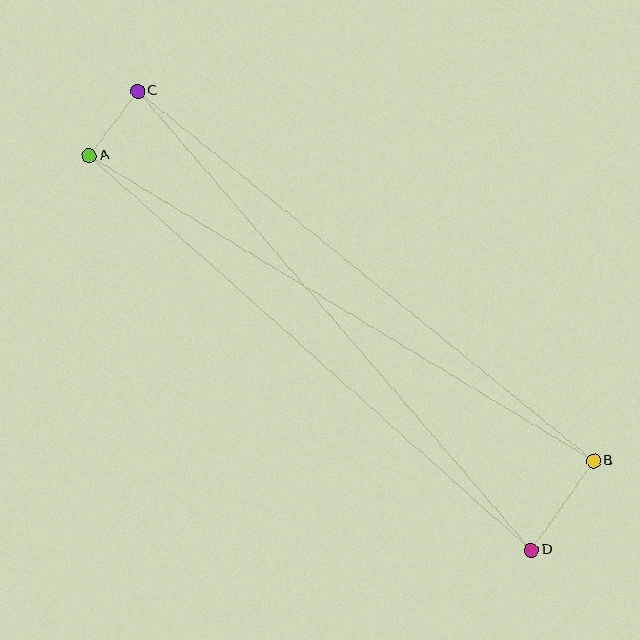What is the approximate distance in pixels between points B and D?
The distance between B and D is approximately 109 pixels.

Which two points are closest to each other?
Points A and C are closest to each other.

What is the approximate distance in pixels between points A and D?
The distance between A and D is approximately 592 pixels.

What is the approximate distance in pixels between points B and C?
The distance between B and C is approximately 587 pixels.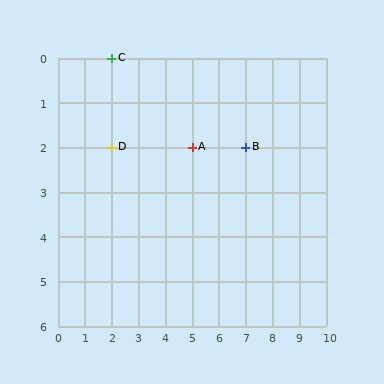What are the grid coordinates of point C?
Point C is at grid coordinates (2, 0).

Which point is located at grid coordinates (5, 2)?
Point A is at (5, 2).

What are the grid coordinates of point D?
Point D is at grid coordinates (2, 2).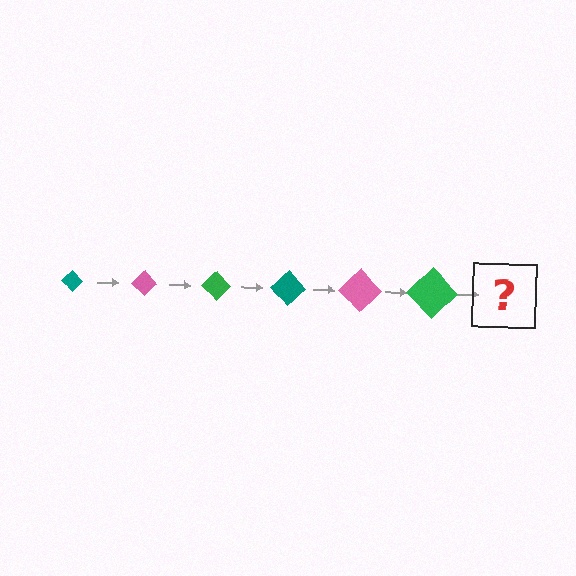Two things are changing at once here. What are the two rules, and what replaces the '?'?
The two rules are that the diamond grows larger each step and the color cycles through teal, pink, and green. The '?' should be a teal diamond, larger than the previous one.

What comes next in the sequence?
The next element should be a teal diamond, larger than the previous one.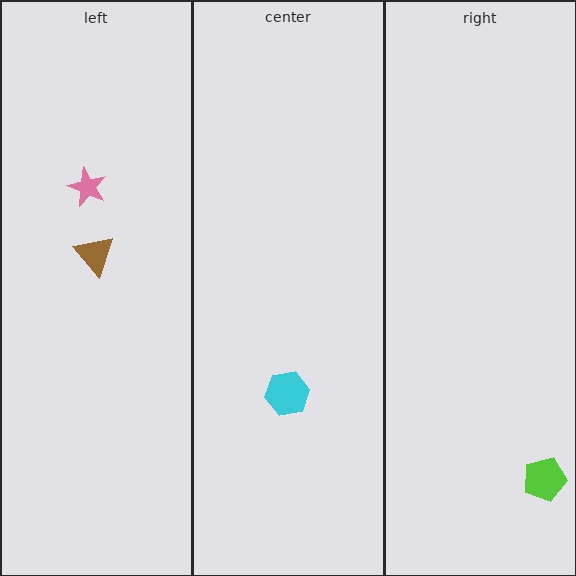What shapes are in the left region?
The brown triangle, the pink star.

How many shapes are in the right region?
1.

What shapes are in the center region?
The cyan hexagon.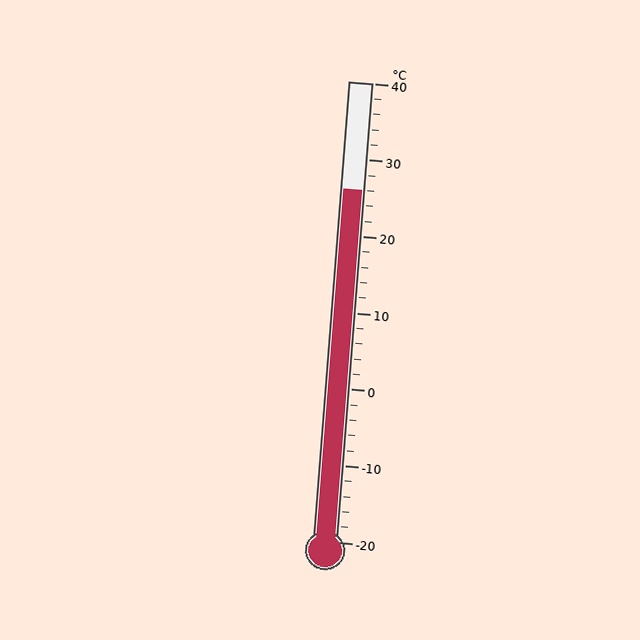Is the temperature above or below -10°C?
The temperature is above -10°C.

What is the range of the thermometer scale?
The thermometer scale ranges from -20°C to 40°C.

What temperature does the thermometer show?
The thermometer shows approximately 26°C.